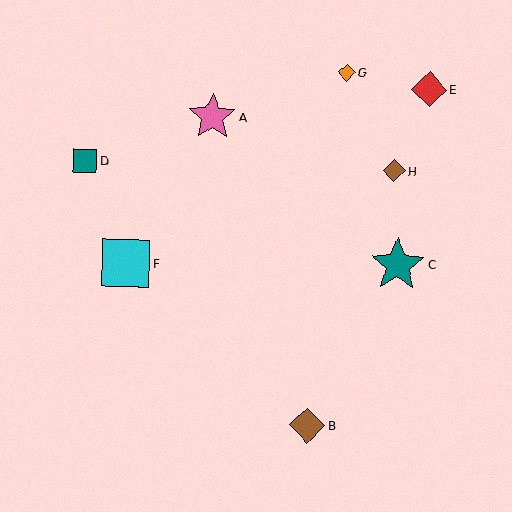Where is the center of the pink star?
The center of the pink star is at (212, 117).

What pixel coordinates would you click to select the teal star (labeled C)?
Click at (398, 265) to select the teal star C.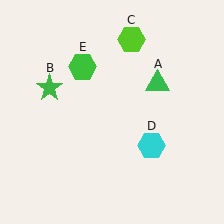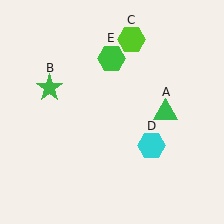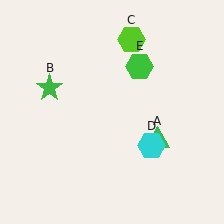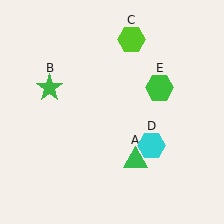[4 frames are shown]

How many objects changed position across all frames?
2 objects changed position: green triangle (object A), green hexagon (object E).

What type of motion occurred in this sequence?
The green triangle (object A), green hexagon (object E) rotated clockwise around the center of the scene.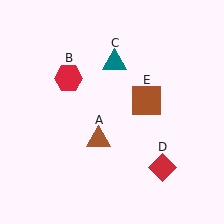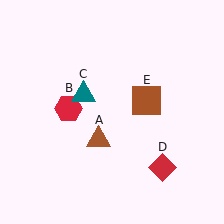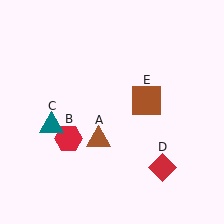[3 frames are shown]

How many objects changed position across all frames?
2 objects changed position: red hexagon (object B), teal triangle (object C).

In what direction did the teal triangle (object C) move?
The teal triangle (object C) moved down and to the left.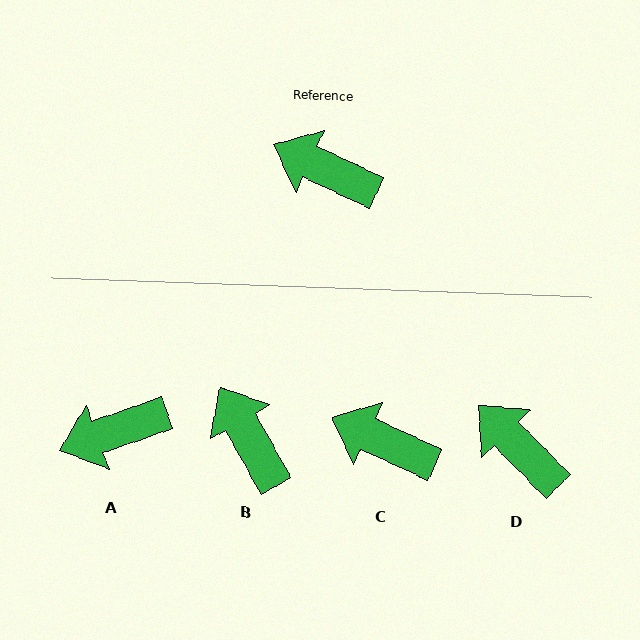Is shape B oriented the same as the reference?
No, it is off by about 35 degrees.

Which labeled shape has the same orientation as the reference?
C.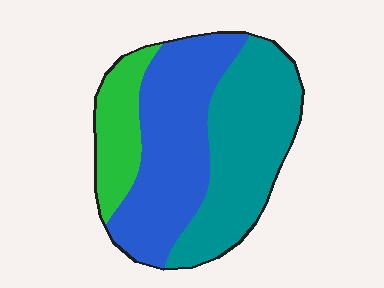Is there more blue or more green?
Blue.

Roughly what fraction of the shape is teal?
Teal takes up about two fifths (2/5) of the shape.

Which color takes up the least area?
Green, at roughly 15%.